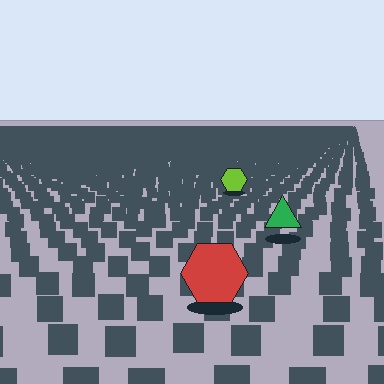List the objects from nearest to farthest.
From nearest to farthest: the red hexagon, the green triangle, the lime hexagon.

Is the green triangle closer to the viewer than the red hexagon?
No. The red hexagon is closer — you can tell from the texture gradient: the ground texture is coarser near it.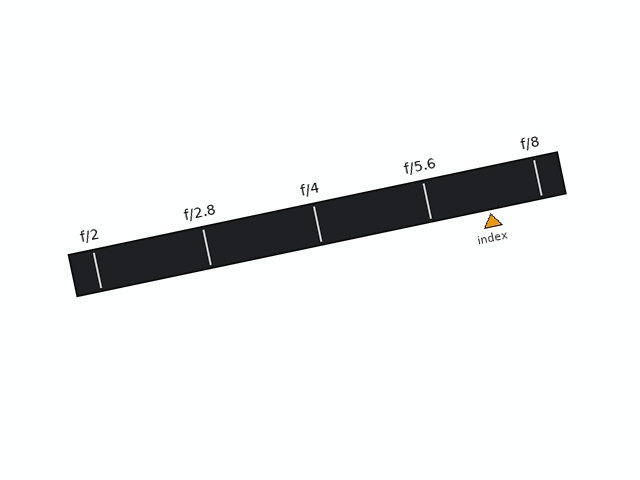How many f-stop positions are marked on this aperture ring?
There are 5 f-stop positions marked.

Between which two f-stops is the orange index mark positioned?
The index mark is between f/5.6 and f/8.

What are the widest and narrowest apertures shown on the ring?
The widest aperture shown is f/2 and the narrowest is f/8.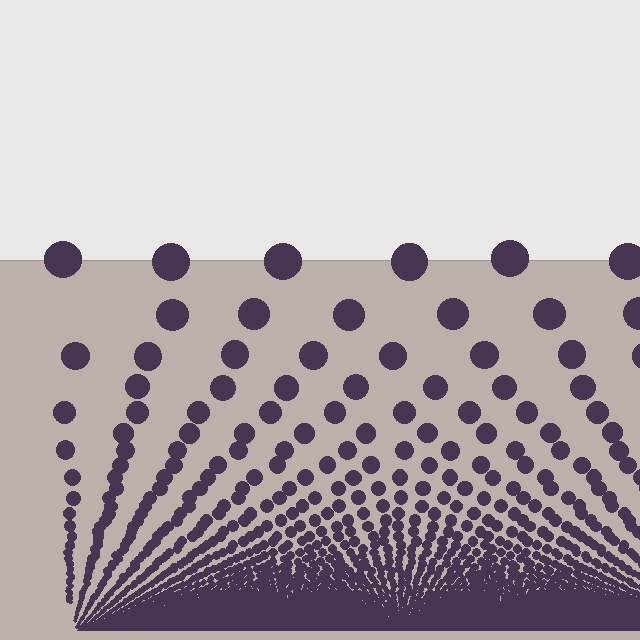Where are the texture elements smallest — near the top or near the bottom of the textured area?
Near the bottom.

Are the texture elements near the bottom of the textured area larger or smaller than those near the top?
Smaller. The gradient is inverted — elements near the bottom are smaller and denser.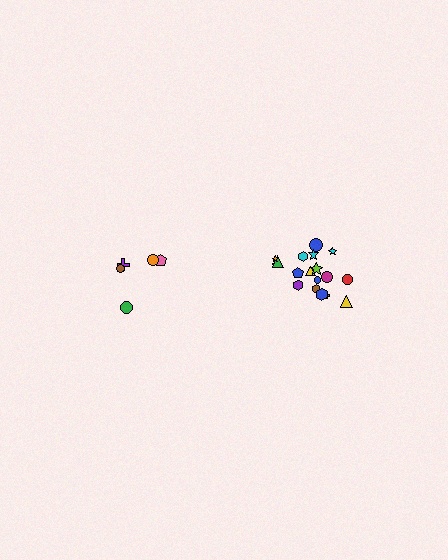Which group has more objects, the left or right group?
The right group.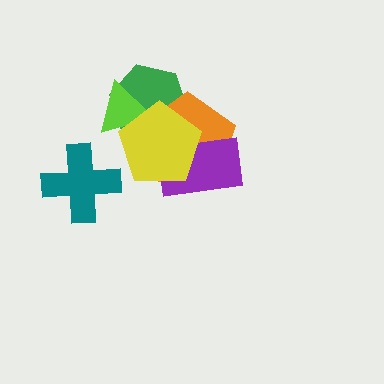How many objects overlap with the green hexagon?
3 objects overlap with the green hexagon.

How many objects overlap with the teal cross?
0 objects overlap with the teal cross.